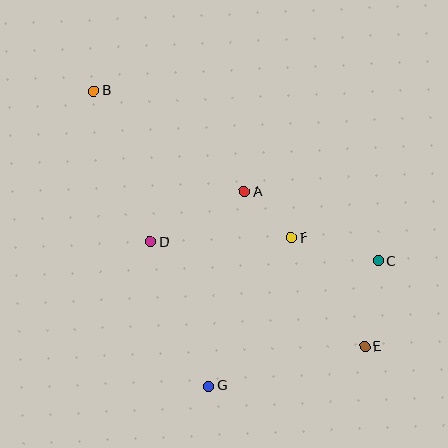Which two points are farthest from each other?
Points B and E are farthest from each other.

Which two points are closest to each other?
Points A and F are closest to each other.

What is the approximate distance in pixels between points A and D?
The distance between A and D is approximately 106 pixels.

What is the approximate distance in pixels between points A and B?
The distance between A and B is approximately 181 pixels.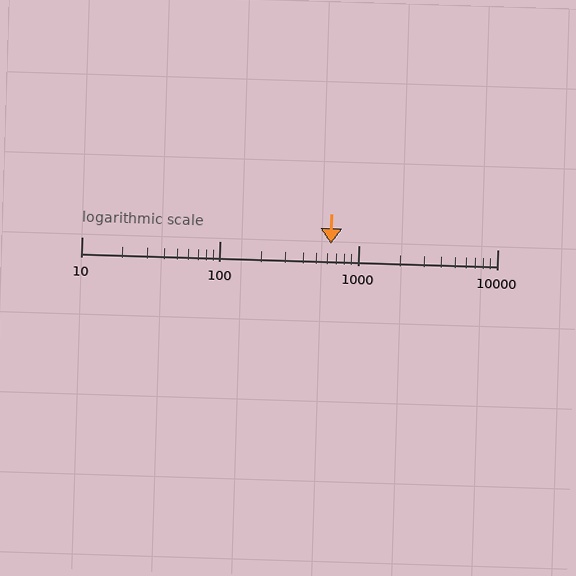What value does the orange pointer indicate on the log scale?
The pointer indicates approximately 630.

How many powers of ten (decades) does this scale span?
The scale spans 3 decades, from 10 to 10000.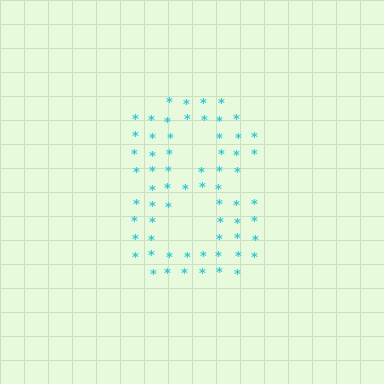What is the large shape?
The large shape is the digit 8.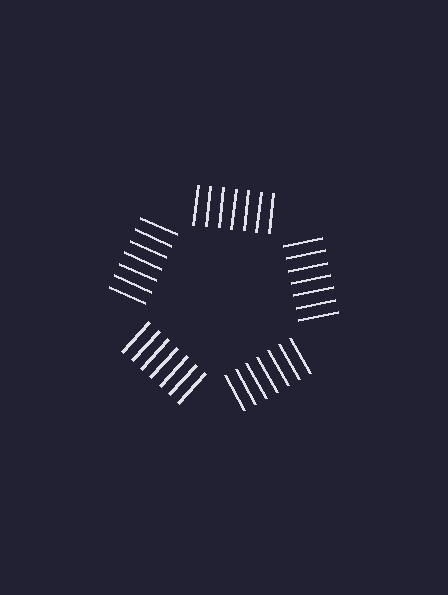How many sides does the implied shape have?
5 sides — the line-ends trace a pentagon.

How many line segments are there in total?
35 — 7 along each of the 5 edges.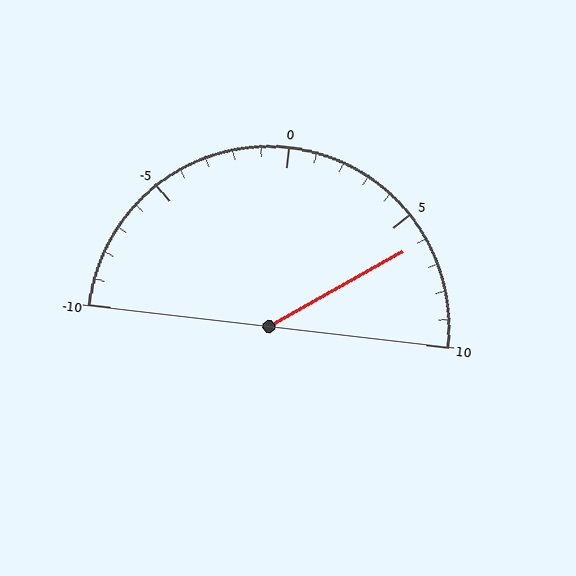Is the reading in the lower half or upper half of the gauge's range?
The reading is in the upper half of the range (-10 to 10).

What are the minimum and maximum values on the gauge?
The gauge ranges from -10 to 10.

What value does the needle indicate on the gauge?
The needle indicates approximately 6.